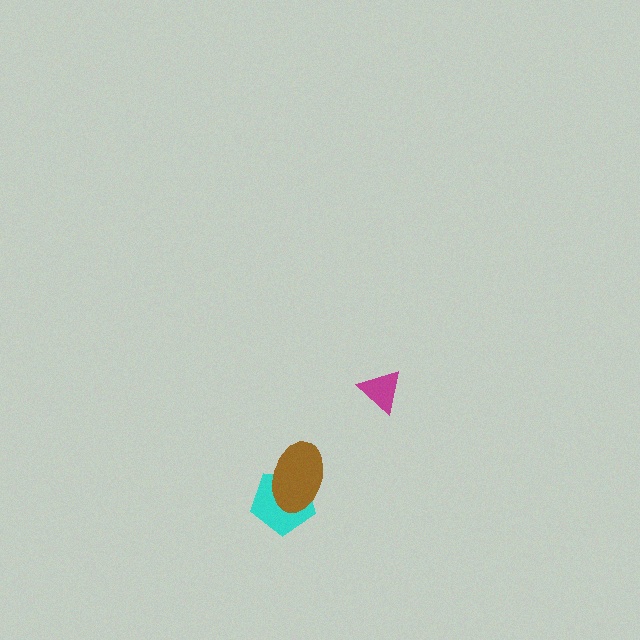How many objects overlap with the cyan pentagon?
1 object overlaps with the cyan pentagon.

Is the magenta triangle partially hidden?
No, no other shape covers it.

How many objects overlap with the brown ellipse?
1 object overlaps with the brown ellipse.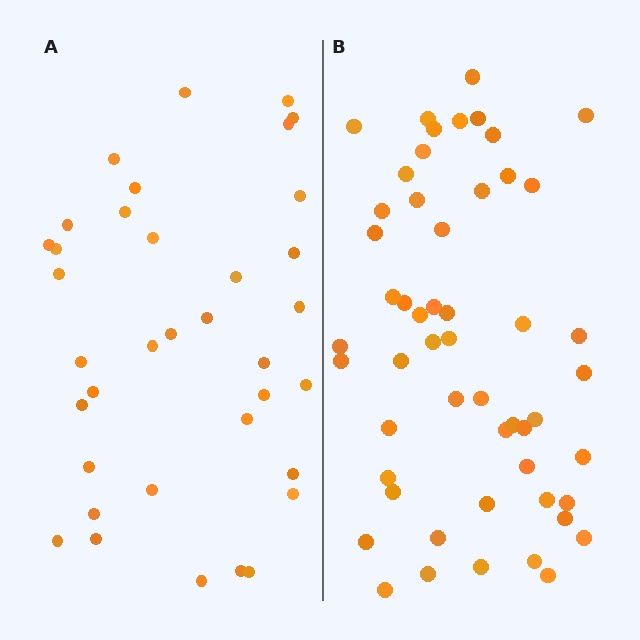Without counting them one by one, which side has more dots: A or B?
Region B (the right region) has more dots.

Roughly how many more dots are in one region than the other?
Region B has approximately 15 more dots than region A.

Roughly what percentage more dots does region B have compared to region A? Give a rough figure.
About 45% more.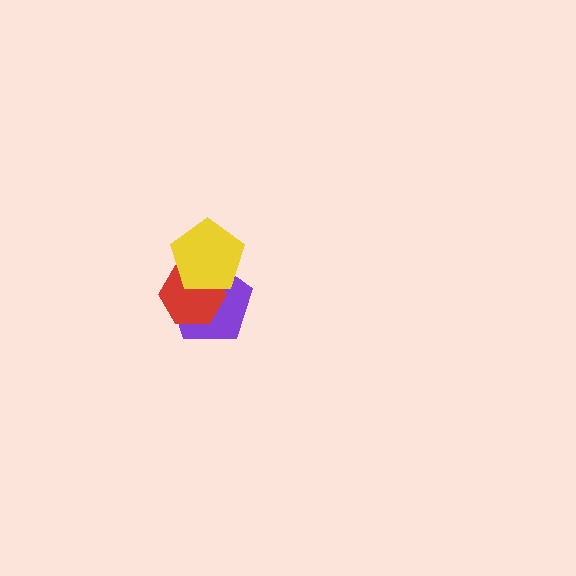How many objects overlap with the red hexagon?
2 objects overlap with the red hexagon.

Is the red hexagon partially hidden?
Yes, it is partially covered by another shape.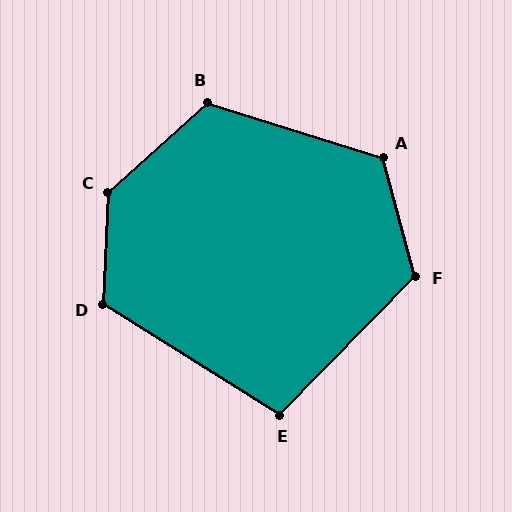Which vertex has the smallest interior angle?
E, at approximately 102 degrees.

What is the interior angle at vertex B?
Approximately 120 degrees (obtuse).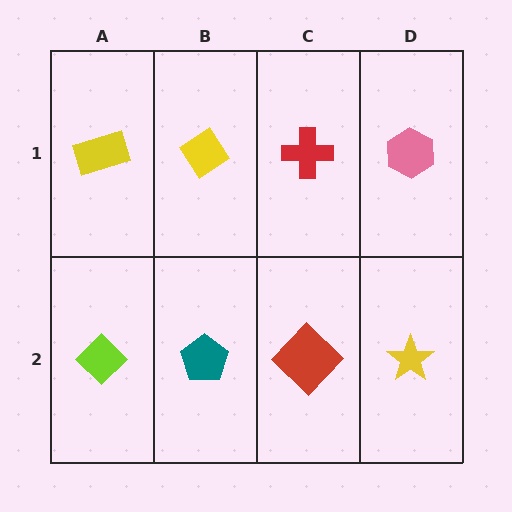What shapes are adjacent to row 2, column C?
A red cross (row 1, column C), a teal pentagon (row 2, column B), a yellow star (row 2, column D).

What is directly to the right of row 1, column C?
A pink hexagon.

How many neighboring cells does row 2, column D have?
2.